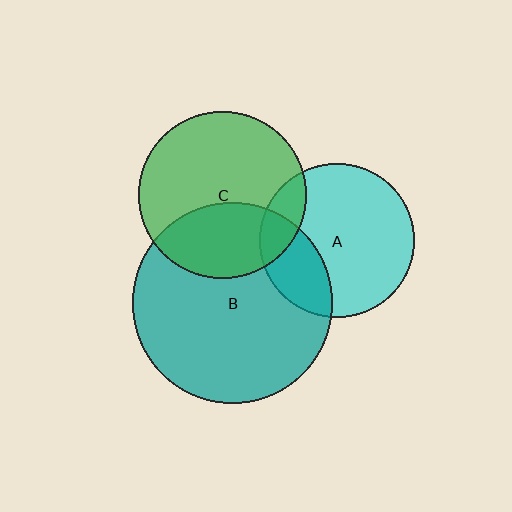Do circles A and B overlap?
Yes.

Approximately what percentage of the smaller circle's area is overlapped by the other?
Approximately 25%.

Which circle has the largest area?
Circle B (teal).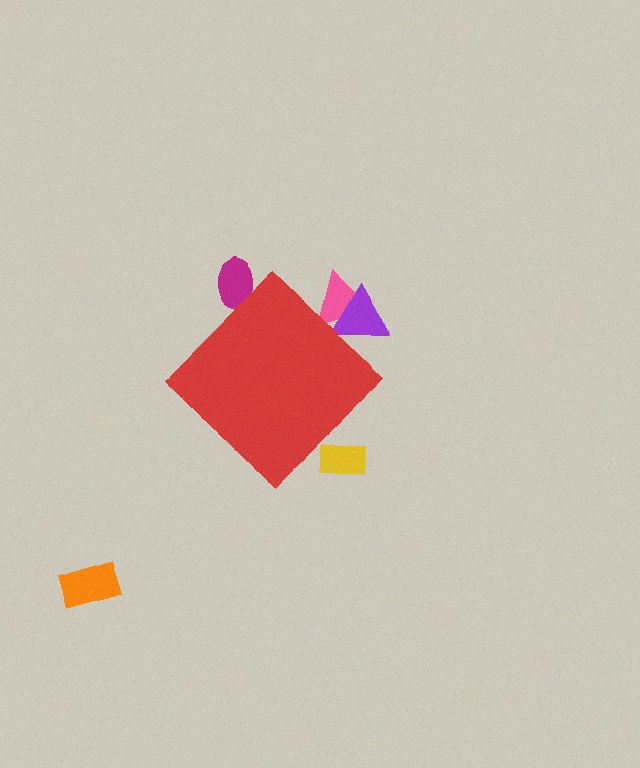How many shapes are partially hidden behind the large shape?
4 shapes are partially hidden.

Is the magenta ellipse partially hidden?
Yes, the magenta ellipse is partially hidden behind the red diamond.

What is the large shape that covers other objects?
A red diamond.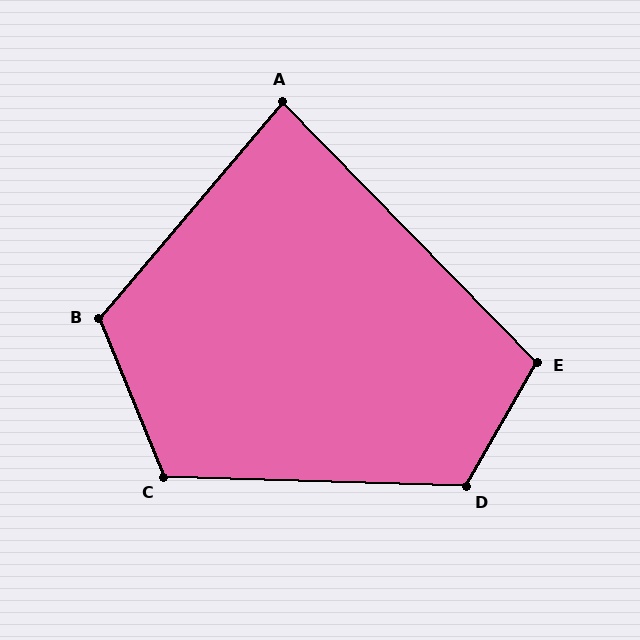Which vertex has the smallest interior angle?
A, at approximately 85 degrees.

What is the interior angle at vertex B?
Approximately 117 degrees (obtuse).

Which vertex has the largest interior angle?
D, at approximately 118 degrees.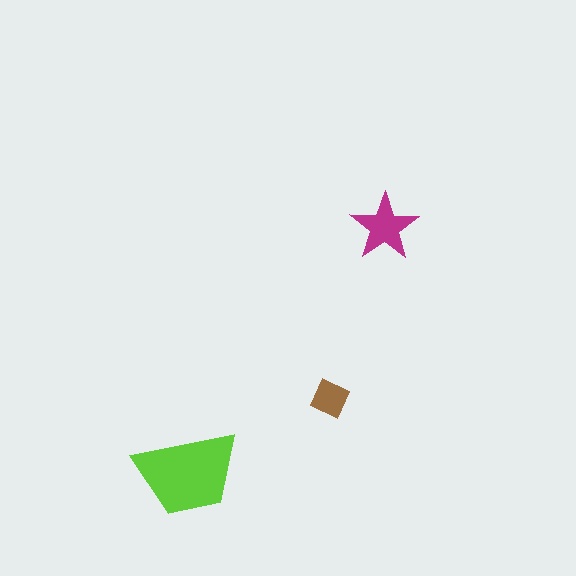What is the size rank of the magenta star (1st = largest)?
2nd.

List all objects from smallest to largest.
The brown square, the magenta star, the lime trapezoid.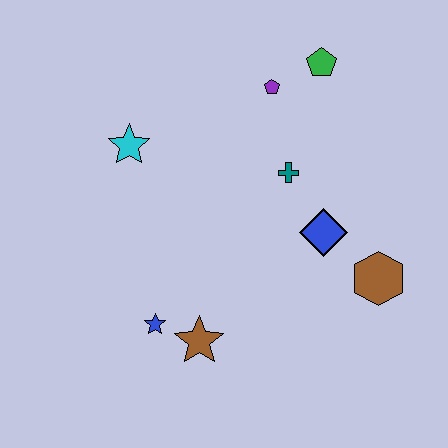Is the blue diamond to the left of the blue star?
No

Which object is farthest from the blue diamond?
The cyan star is farthest from the blue diamond.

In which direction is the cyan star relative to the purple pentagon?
The cyan star is to the left of the purple pentagon.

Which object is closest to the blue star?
The brown star is closest to the blue star.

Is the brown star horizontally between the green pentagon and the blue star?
Yes